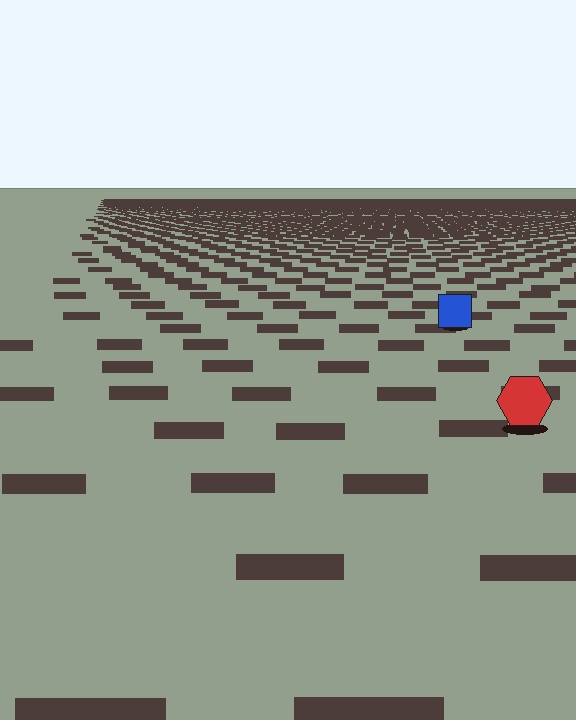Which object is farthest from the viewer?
The blue square is farthest from the viewer. It appears smaller and the ground texture around it is denser.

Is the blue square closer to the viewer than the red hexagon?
No. The red hexagon is closer — you can tell from the texture gradient: the ground texture is coarser near it.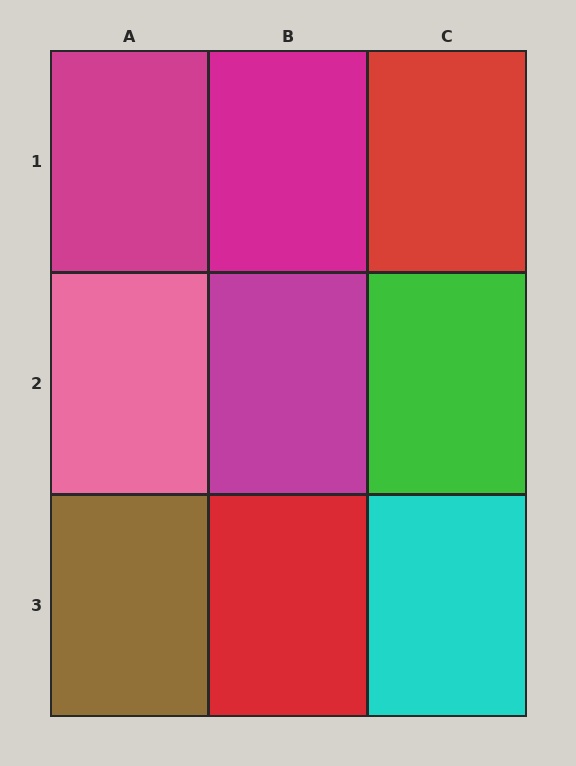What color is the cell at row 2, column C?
Green.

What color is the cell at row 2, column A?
Pink.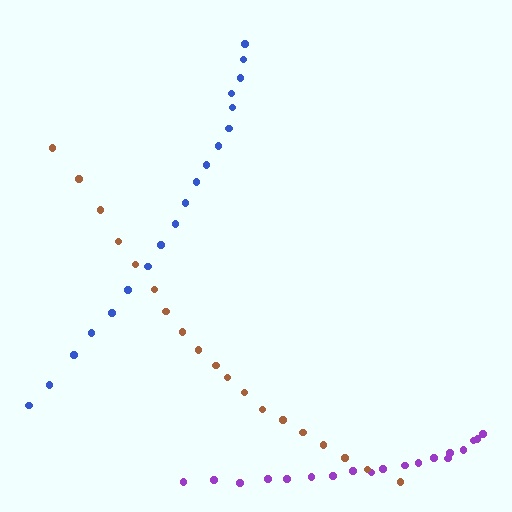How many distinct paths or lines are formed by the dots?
There are 3 distinct paths.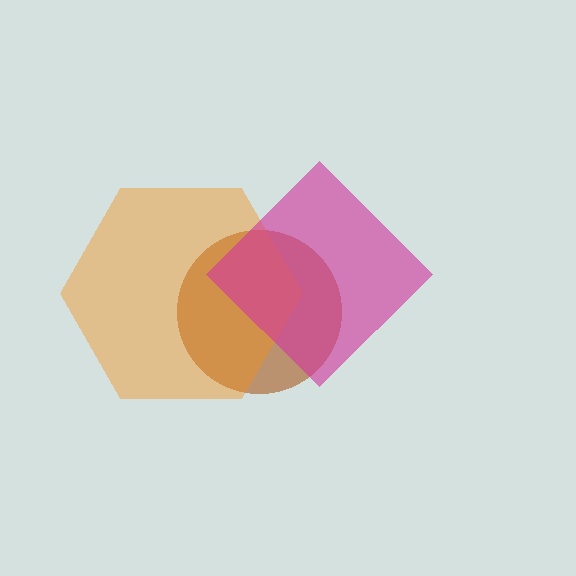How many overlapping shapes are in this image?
There are 3 overlapping shapes in the image.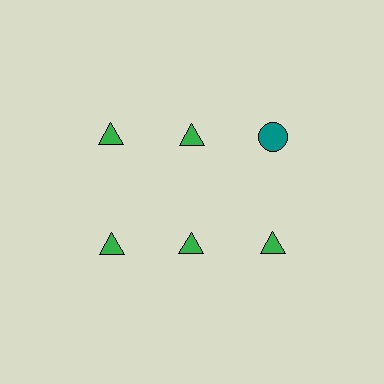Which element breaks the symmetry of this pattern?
The teal circle in the top row, center column breaks the symmetry. All other shapes are green triangles.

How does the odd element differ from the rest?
It differs in both color (teal instead of green) and shape (circle instead of triangle).